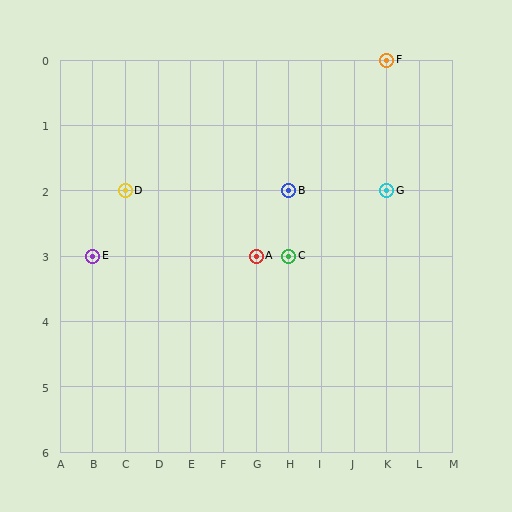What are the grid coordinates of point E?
Point E is at grid coordinates (B, 3).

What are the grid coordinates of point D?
Point D is at grid coordinates (C, 2).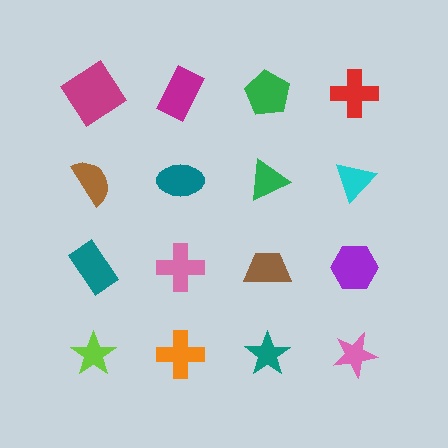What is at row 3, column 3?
A brown trapezoid.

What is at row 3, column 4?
A purple hexagon.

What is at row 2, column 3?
A green triangle.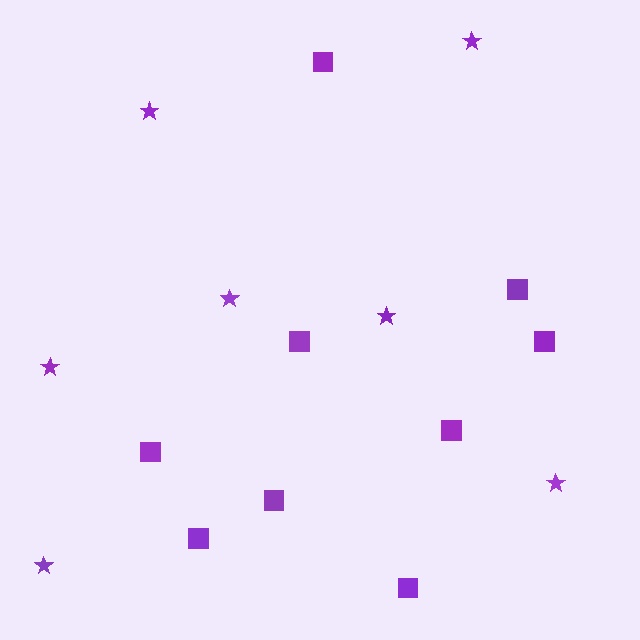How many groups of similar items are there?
There are 2 groups: one group of squares (9) and one group of stars (7).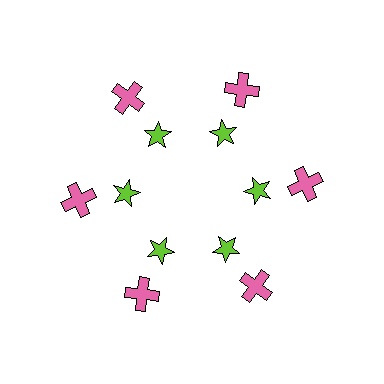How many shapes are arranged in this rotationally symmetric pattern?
There are 12 shapes, arranged in 6 groups of 2.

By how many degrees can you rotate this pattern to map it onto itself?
The pattern maps onto itself every 60 degrees of rotation.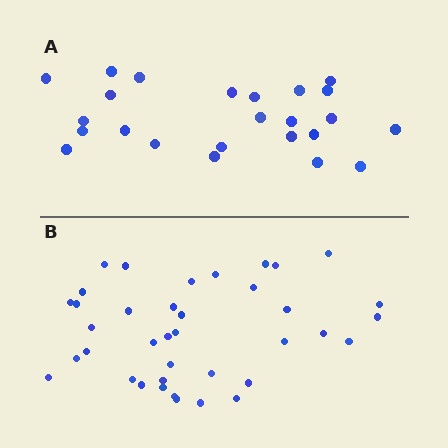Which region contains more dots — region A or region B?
Region B (the bottom region) has more dots.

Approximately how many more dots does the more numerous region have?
Region B has approximately 15 more dots than region A.